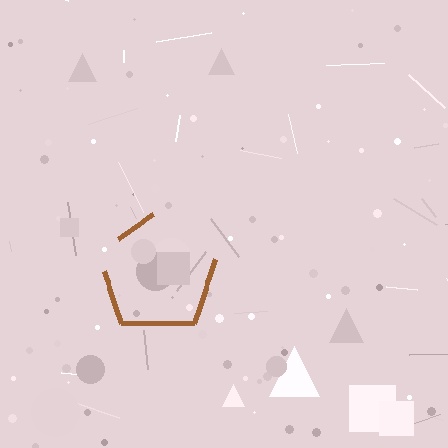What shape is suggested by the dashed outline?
The dashed outline suggests a pentagon.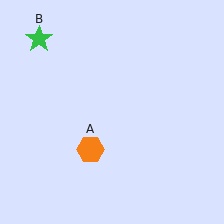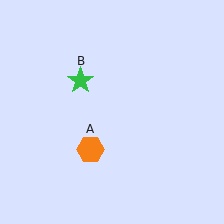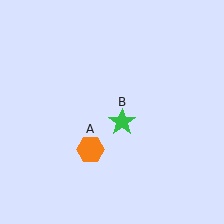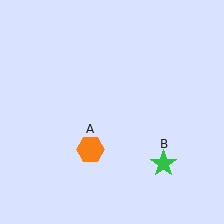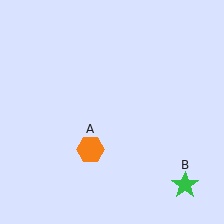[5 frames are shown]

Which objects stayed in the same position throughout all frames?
Orange hexagon (object A) remained stationary.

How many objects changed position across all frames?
1 object changed position: green star (object B).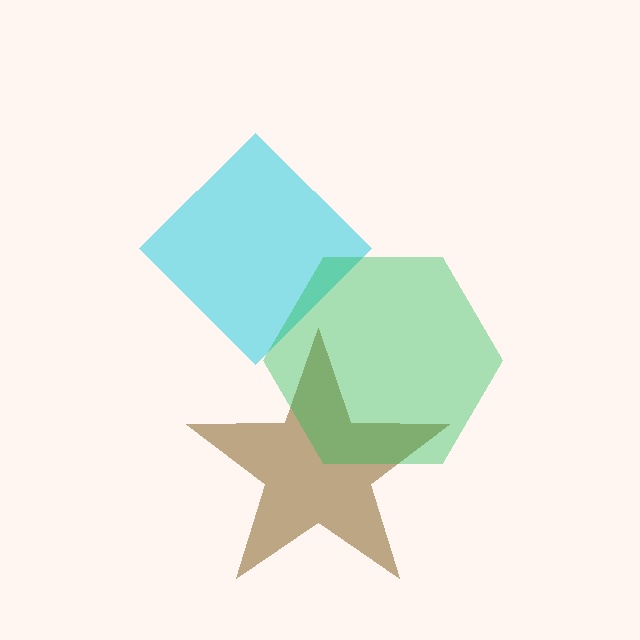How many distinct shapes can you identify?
There are 3 distinct shapes: a cyan diamond, a brown star, a green hexagon.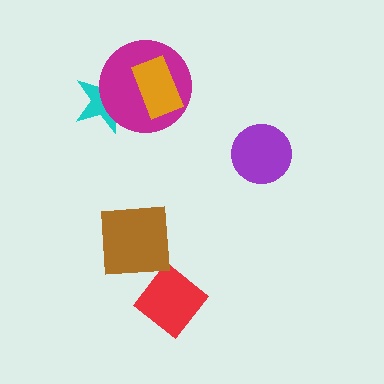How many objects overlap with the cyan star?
2 objects overlap with the cyan star.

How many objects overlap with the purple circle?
0 objects overlap with the purple circle.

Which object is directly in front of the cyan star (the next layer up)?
The magenta circle is directly in front of the cyan star.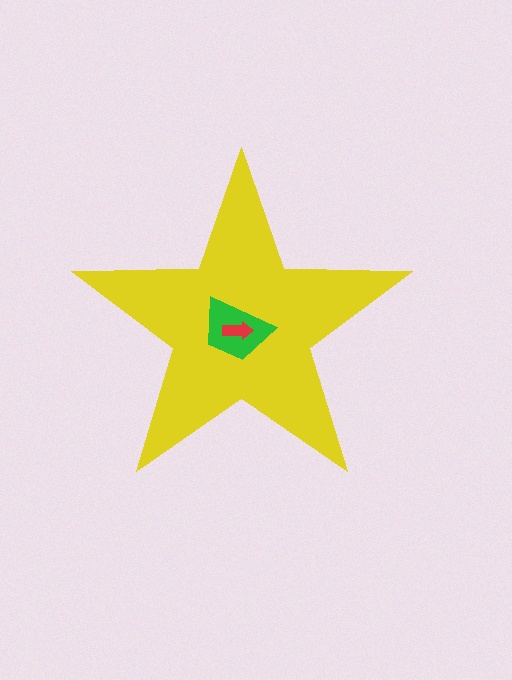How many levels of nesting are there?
3.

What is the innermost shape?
The red arrow.